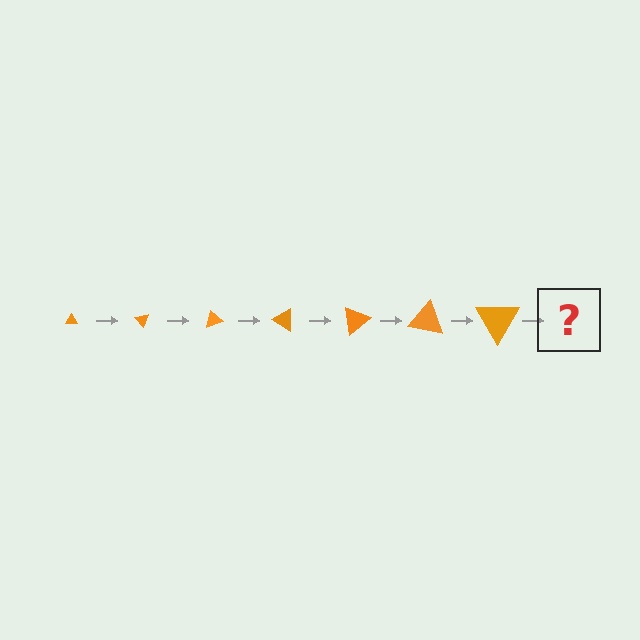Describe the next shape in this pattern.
It should be a triangle, larger than the previous one and rotated 350 degrees from the start.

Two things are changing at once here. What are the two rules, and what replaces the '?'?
The two rules are that the triangle grows larger each step and it rotates 50 degrees each step. The '?' should be a triangle, larger than the previous one and rotated 350 degrees from the start.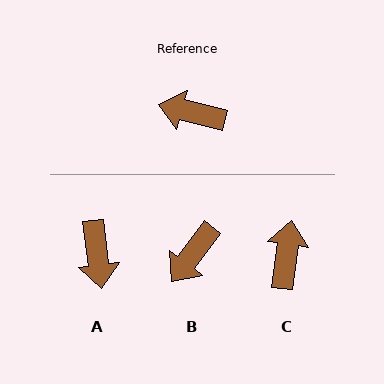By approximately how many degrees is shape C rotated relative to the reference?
Approximately 84 degrees clockwise.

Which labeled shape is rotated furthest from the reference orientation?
A, about 112 degrees away.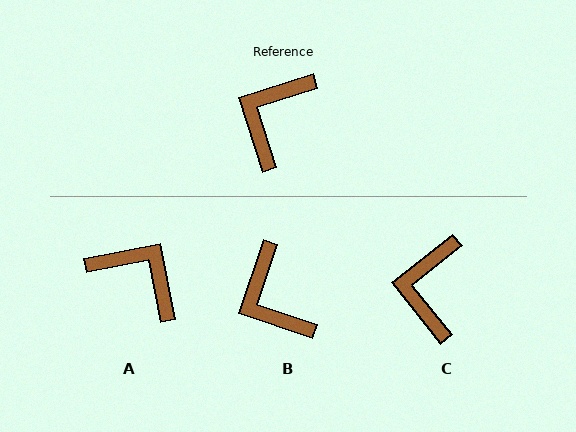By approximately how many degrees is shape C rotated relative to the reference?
Approximately 21 degrees counter-clockwise.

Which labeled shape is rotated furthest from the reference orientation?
A, about 96 degrees away.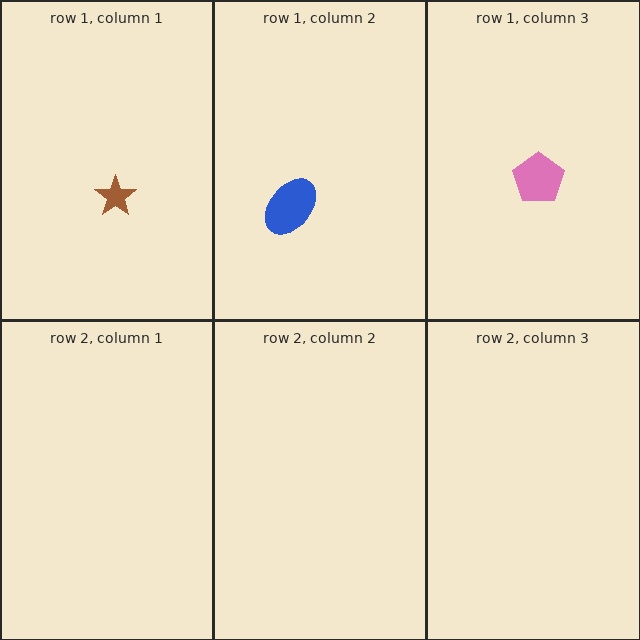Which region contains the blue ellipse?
The row 1, column 2 region.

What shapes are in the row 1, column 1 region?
The brown star.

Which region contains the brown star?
The row 1, column 1 region.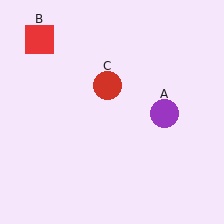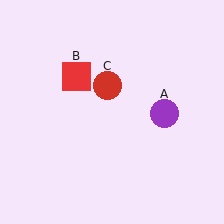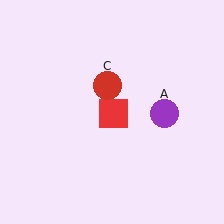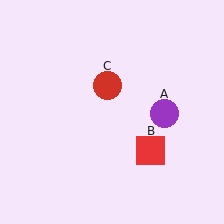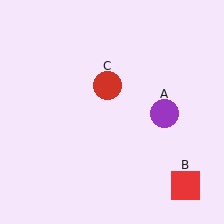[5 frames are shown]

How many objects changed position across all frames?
1 object changed position: red square (object B).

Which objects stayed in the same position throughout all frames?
Purple circle (object A) and red circle (object C) remained stationary.